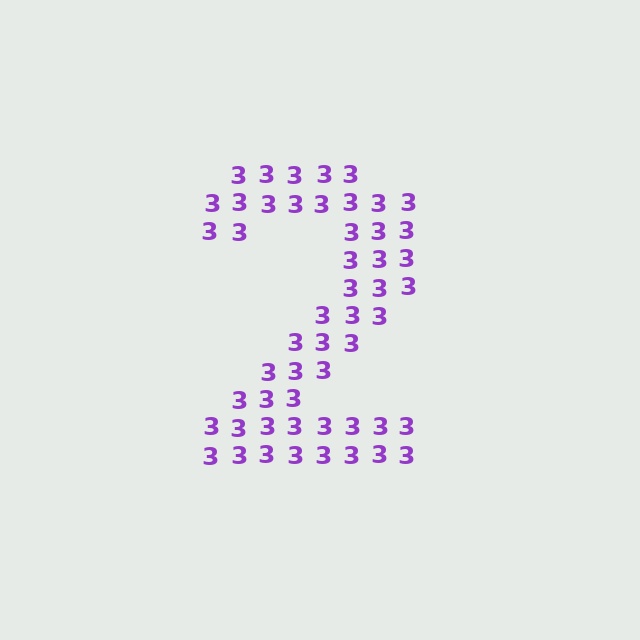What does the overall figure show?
The overall figure shows the digit 2.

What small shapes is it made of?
It is made of small digit 3's.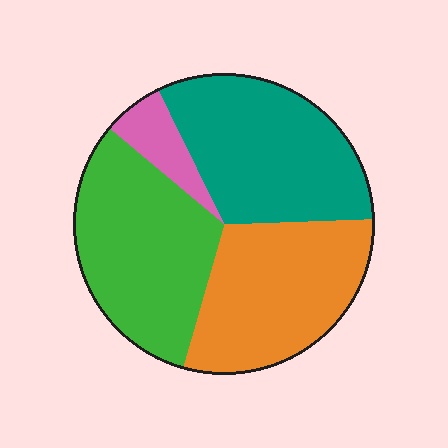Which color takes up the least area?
Pink, at roughly 5%.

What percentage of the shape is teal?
Teal covers 32% of the shape.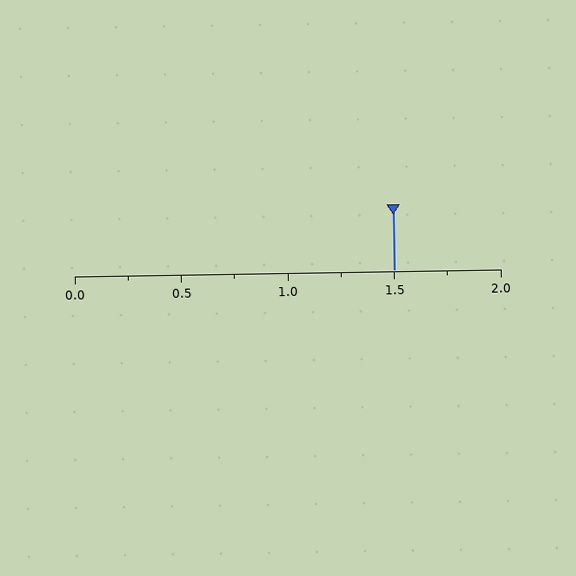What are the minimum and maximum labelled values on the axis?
The axis runs from 0.0 to 2.0.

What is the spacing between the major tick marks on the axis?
The major ticks are spaced 0.5 apart.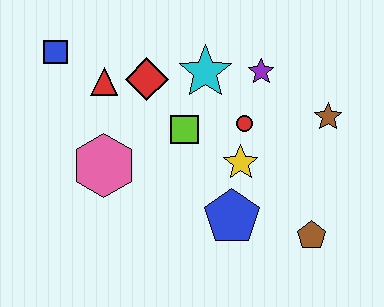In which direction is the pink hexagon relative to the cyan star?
The pink hexagon is to the left of the cyan star.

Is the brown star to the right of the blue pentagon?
Yes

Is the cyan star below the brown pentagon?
No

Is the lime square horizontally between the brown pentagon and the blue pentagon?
No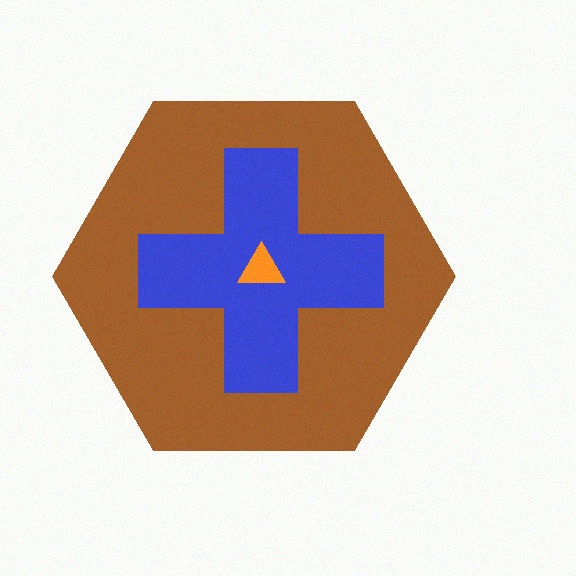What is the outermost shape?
The brown hexagon.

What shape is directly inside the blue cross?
The orange triangle.